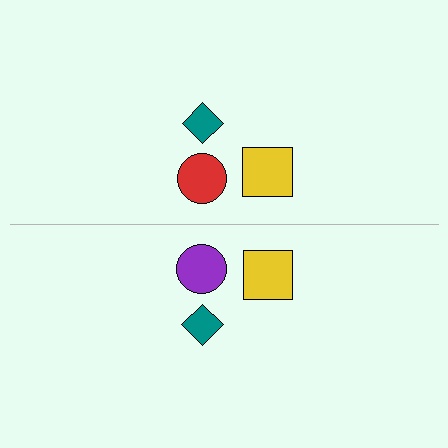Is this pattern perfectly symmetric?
No, the pattern is not perfectly symmetric. The purple circle on the bottom side breaks the symmetry — its mirror counterpart is red.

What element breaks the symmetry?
The purple circle on the bottom side breaks the symmetry — its mirror counterpart is red.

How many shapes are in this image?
There are 6 shapes in this image.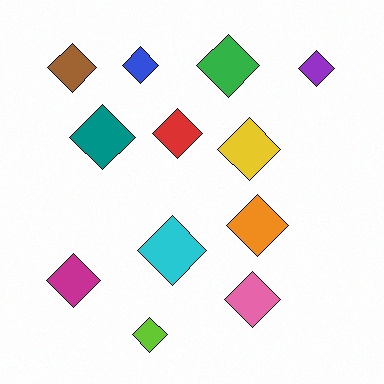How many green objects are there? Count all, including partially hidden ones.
There is 1 green object.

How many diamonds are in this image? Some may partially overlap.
There are 12 diamonds.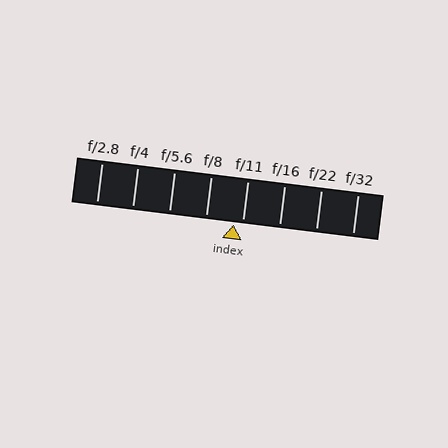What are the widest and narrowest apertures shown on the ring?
The widest aperture shown is f/2.8 and the narrowest is f/32.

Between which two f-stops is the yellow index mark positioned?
The index mark is between f/8 and f/11.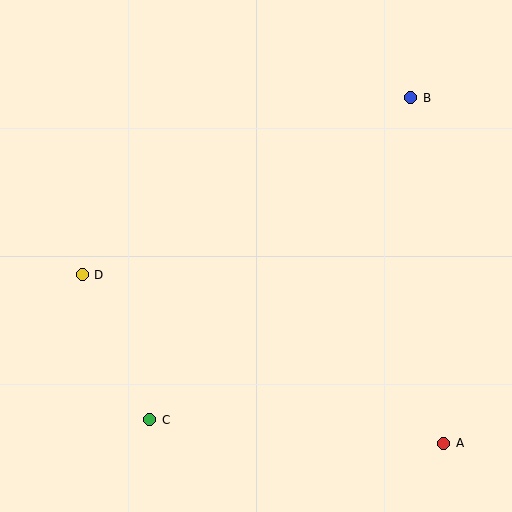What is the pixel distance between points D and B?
The distance between D and B is 373 pixels.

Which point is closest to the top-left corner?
Point D is closest to the top-left corner.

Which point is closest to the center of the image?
Point D at (82, 275) is closest to the center.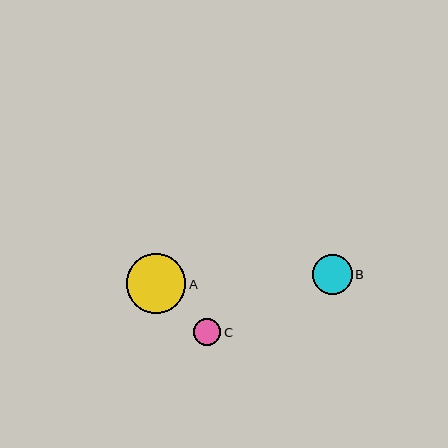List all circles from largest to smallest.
From largest to smallest: A, B, C.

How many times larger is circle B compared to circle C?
Circle B is approximately 1.5 times the size of circle C.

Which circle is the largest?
Circle A is the largest with a size of approximately 59 pixels.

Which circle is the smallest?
Circle C is the smallest with a size of approximately 27 pixels.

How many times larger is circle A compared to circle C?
Circle A is approximately 2.2 times the size of circle C.